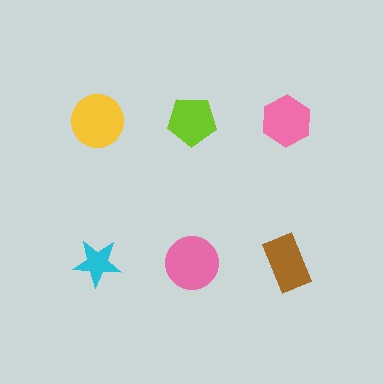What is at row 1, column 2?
A lime pentagon.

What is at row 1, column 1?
A yellow circle.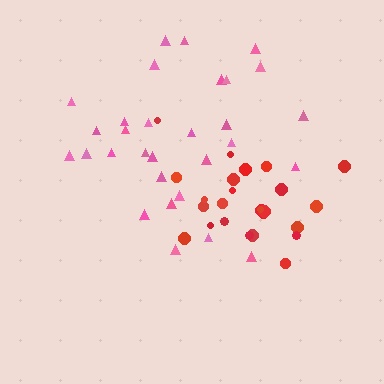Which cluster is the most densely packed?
Red.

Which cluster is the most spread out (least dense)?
Pink.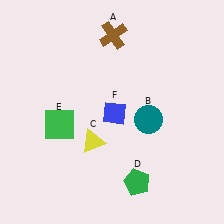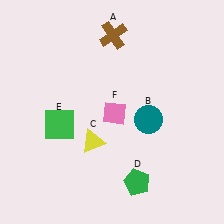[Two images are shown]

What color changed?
The diamond (F) changed from blue in Image 1 to pink in Image 2.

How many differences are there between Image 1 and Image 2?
There is 1 difference between the two images.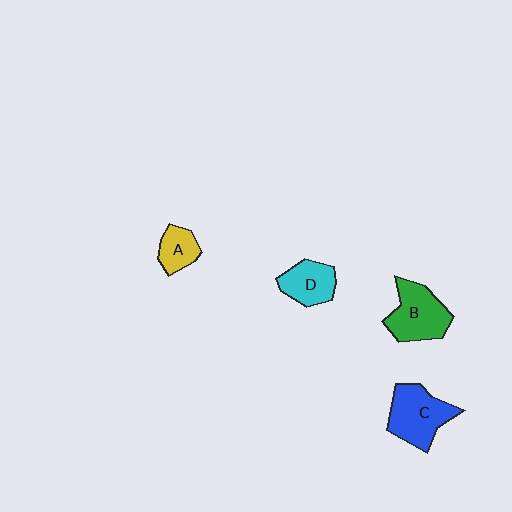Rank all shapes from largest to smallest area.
From largest to smallest: C (blue), B (green), D (cyan), A (yellow).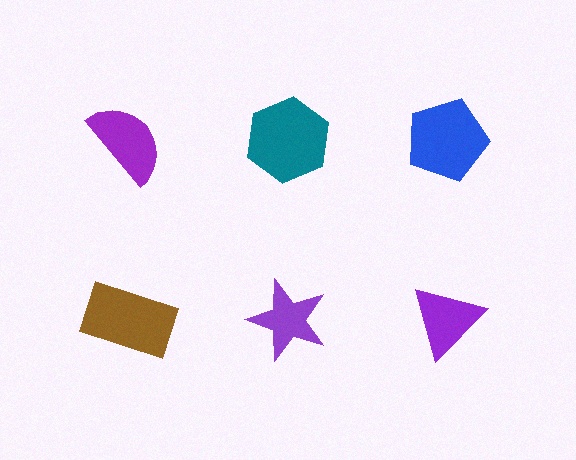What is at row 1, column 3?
A blue pentagon.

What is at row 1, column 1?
A purple semicircle.